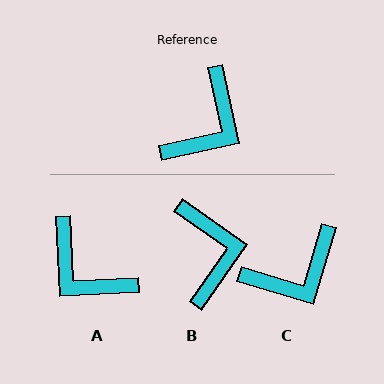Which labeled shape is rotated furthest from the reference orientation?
A, about 99 degrees away.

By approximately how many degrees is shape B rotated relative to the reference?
Approximately 43 degrees counter-clockwise.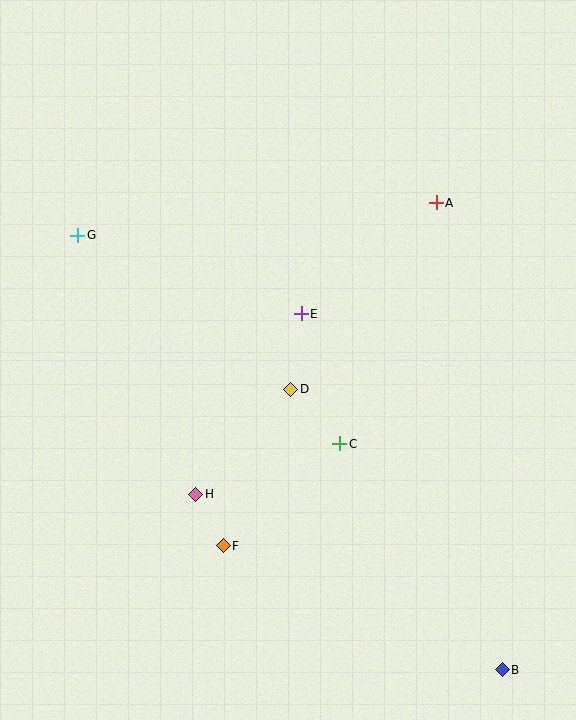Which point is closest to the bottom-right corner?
Point B is closest to the bottom-right corner.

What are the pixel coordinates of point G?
Point G is at (78, 235).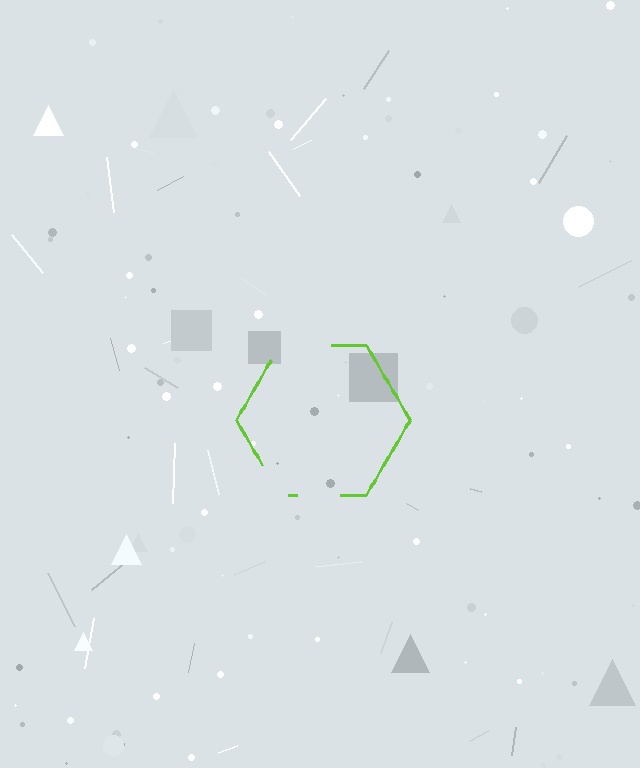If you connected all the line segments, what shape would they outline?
They would outline a hexagon.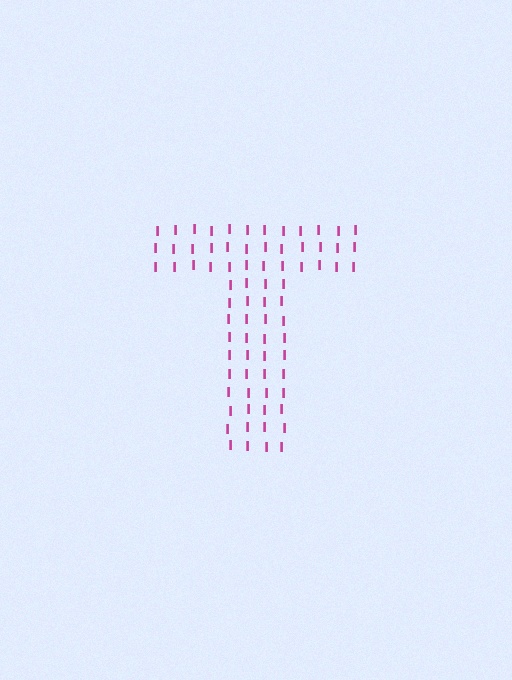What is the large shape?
The large shape is the letter T.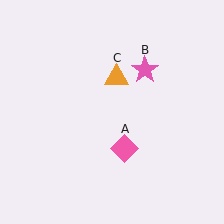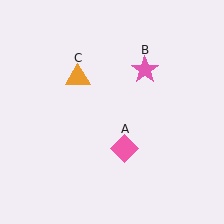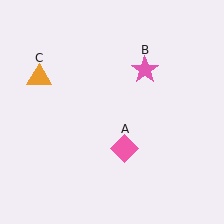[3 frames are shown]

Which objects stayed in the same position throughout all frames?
Pink diamond (object A) and pink star (object B) remained stationary.